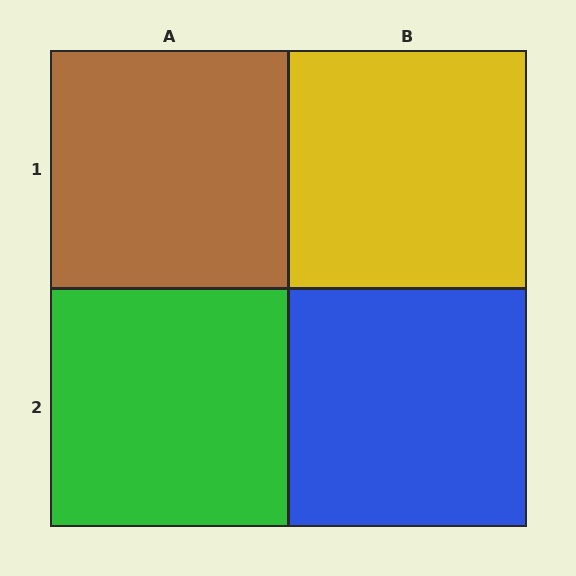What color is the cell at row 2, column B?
Blue.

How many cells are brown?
1 cell is brown.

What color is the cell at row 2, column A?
Green.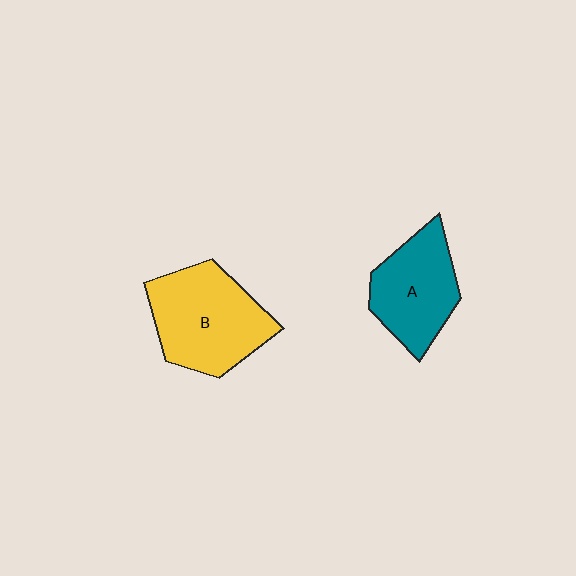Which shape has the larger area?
Shape B (yellow).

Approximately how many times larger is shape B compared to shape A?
Approximately 1.3 times.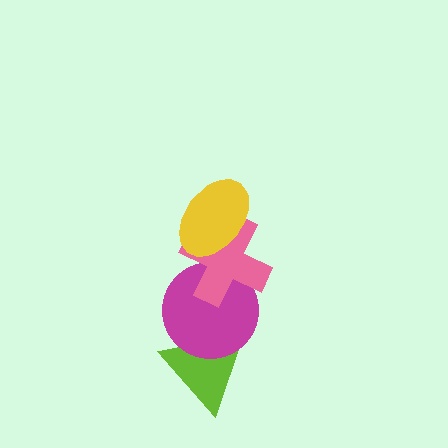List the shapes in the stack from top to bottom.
From top to bottom: the yellow ellipse, the pink cross, the magenta circle, the lime triangle.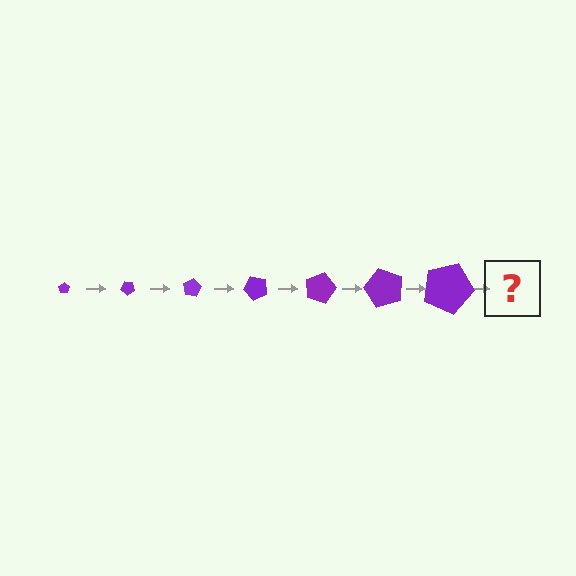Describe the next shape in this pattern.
It should be a pentagon, larger than the previous one and rotated 280 degrees from the start.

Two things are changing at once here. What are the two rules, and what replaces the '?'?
The two rules are that the pentagon grows larger each step and it rotates 40 degrees each step. The '?' should be a pentagon, larger than the previous one and rotated 280 degrees from the start.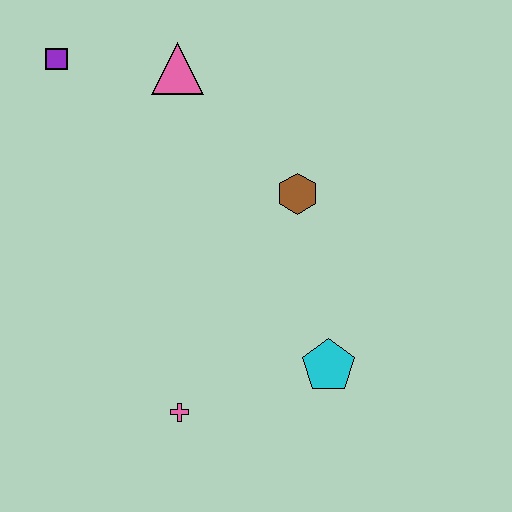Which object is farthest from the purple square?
The cyan pentagon is farthest from the purple square.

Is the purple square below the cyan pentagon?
No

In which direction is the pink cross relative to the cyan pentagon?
The pink cross is to the left of the cyan pentagon.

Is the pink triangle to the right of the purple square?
Yes